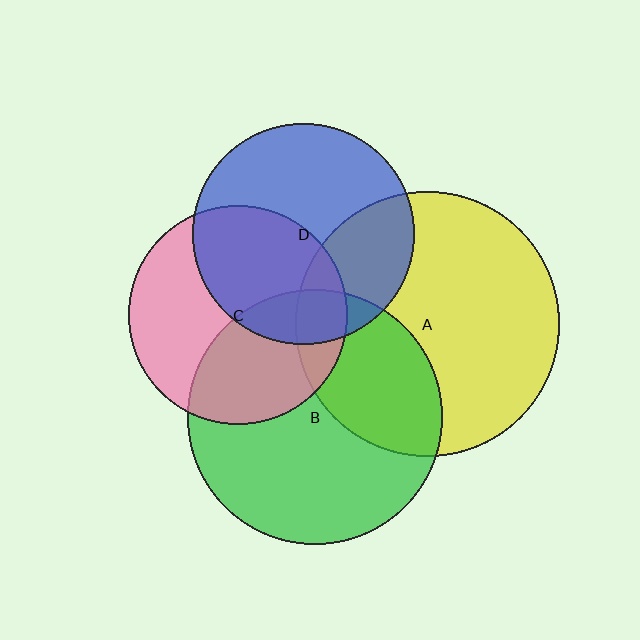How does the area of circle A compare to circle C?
Approximately 1.5 times.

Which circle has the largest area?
Circle A (yellow).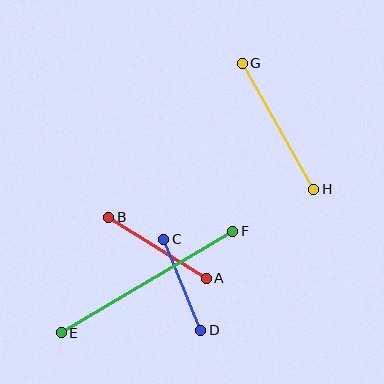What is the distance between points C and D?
The distance is approximately 98 pixels.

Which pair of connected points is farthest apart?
Points E and F are farthest apart.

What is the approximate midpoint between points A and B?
The midpoint is at approximately (158, 248) pixels.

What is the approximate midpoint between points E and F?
The midpoint is at approximately (147, 282) pixels.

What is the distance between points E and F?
The distance is approximately 199 pixels.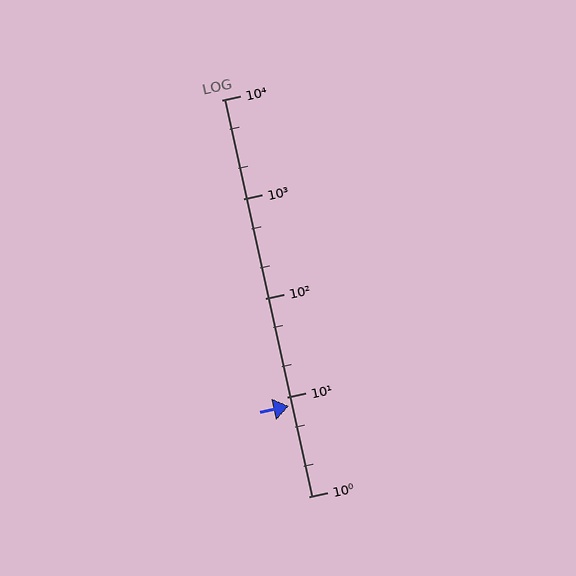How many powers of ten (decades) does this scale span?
The scale spans 4 decades, from 1 to 10000.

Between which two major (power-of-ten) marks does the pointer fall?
The pointer is between 1 and 10.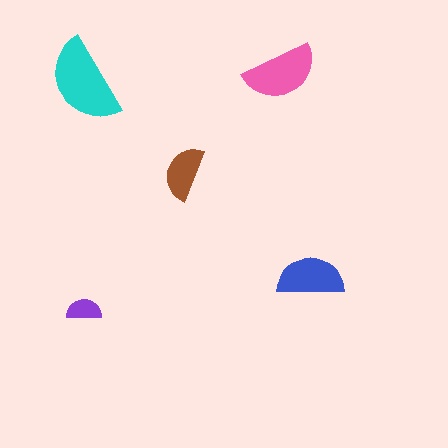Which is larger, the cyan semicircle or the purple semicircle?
The cyan one.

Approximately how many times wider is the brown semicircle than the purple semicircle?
About 1.5 times wider.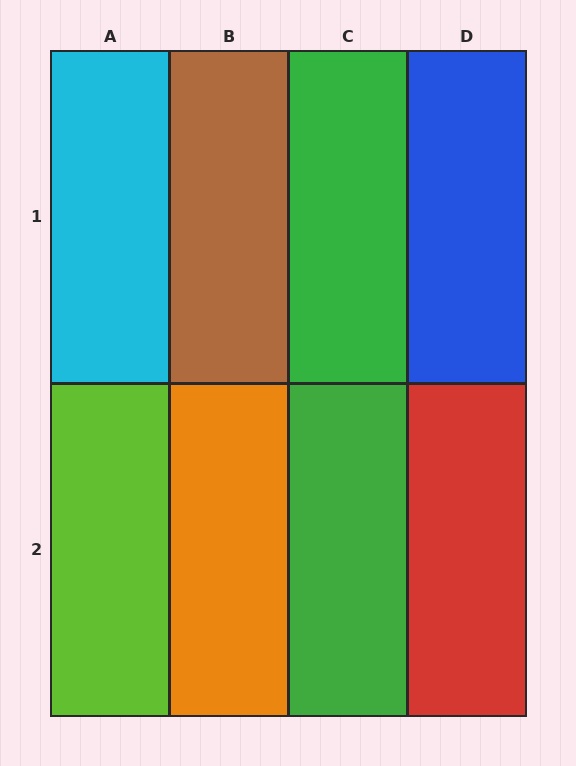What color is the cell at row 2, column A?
Lime.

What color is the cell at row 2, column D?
Red.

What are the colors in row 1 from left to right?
Cyan, brown, green, blue.